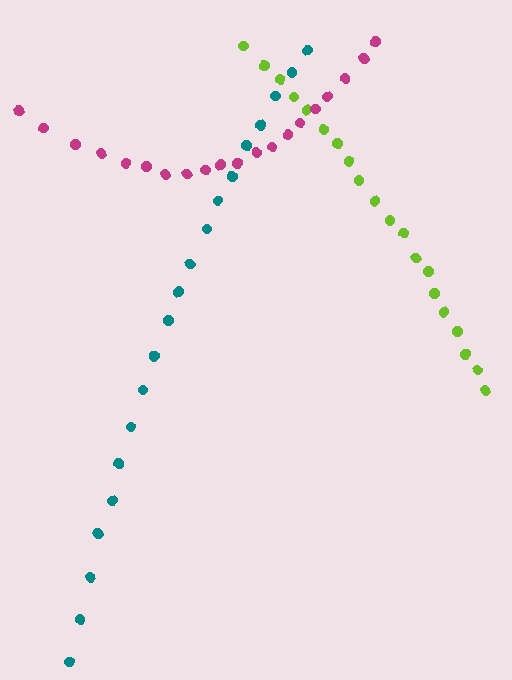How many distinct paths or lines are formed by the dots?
There are 3 distinct paths.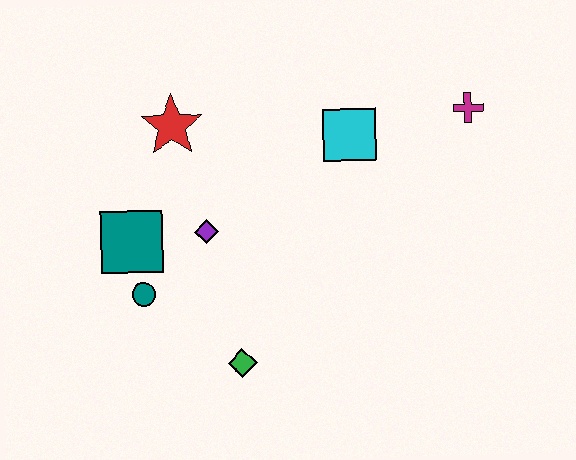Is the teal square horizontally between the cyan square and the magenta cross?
No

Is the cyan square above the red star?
No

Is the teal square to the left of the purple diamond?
Yes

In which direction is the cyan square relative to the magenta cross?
The cyan square is to the left of the magenta cross.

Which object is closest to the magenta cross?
The cyan square is closest to the magenta cross.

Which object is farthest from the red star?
The magenta cross is farthest from the red star.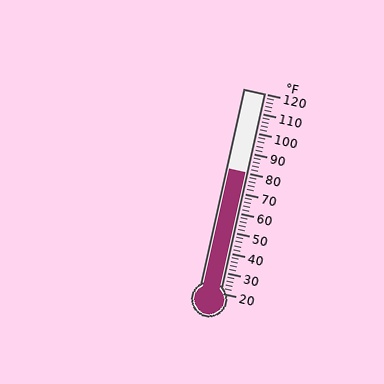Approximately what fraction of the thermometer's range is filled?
The thermometer is filled to approximately 60% of its range.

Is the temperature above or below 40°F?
The temperature is above 40°F.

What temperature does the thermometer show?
The thermometer shows approximately 80°F.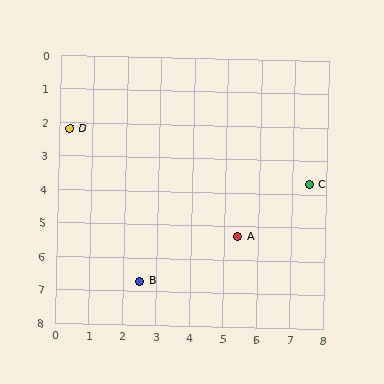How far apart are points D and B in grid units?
Points D and B are about 5.0 grid units apart.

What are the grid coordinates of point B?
Point B is at approximately (2.5, 6.7).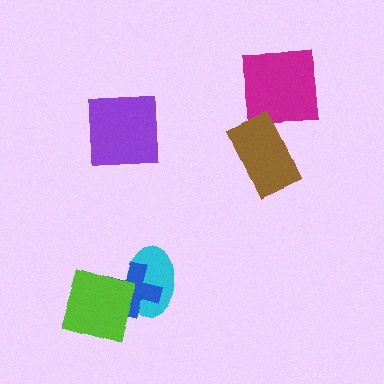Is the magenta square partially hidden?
Yes, it is partially covered by another shape.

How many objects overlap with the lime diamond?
2 objects overlap with the lime diamond.